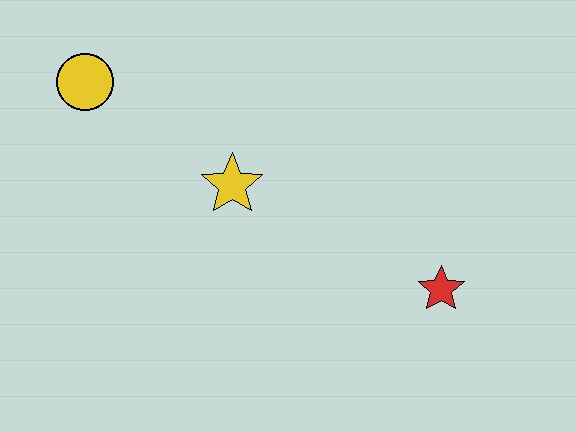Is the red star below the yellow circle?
Yes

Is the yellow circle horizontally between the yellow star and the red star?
No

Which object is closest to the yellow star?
The yellow circle is closest to the yellow star.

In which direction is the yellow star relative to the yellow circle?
The yellow star is to the right of the yellow circle.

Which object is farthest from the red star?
The yellow circle is farthest from the red star.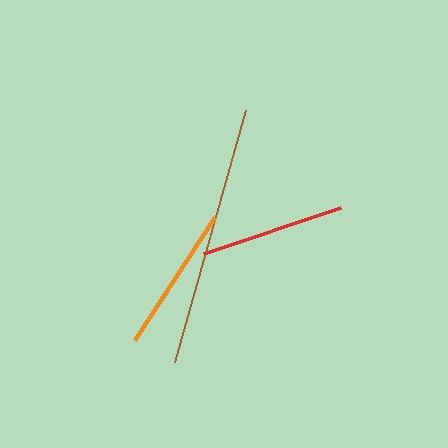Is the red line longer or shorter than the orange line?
The orange line is longer than the red line.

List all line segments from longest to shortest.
From longest to shortest: brown, orange, red.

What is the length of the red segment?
The red segment is approximately 144 pixels long.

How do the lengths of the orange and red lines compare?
The orange and red lines are approximately the same length.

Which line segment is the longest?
The brown line is the longest at approximately 262 pixels.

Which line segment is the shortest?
The red line is the shortest at approximately 144 pixels.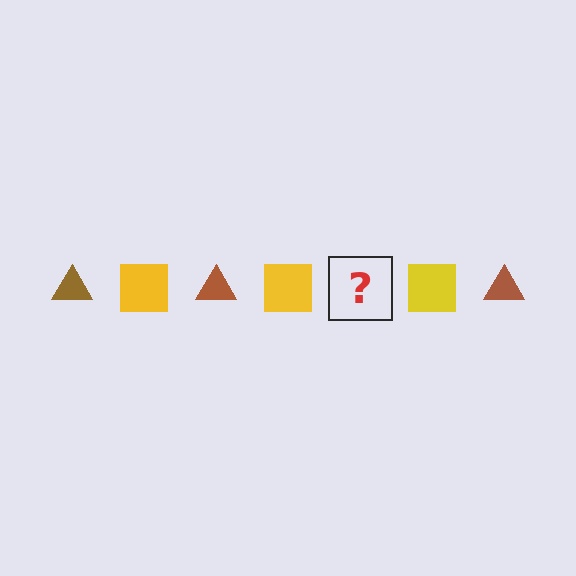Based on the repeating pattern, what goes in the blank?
The blank should be a brown triangle.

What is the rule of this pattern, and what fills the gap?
The rule is that the pattern alternates between brown triangle and yellow square. The gap should be filled with a brown triangle.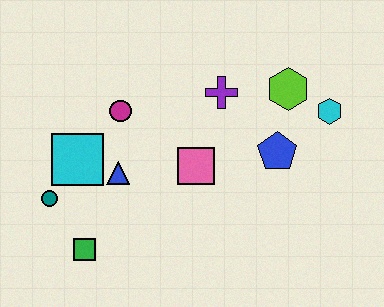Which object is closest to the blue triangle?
The cyan square is closest to the blue triangle.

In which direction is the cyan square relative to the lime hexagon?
The cyan square is to the left of the lime hexagon.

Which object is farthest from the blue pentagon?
The teal circle is farthest from the blue pentagon.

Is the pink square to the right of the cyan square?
Yes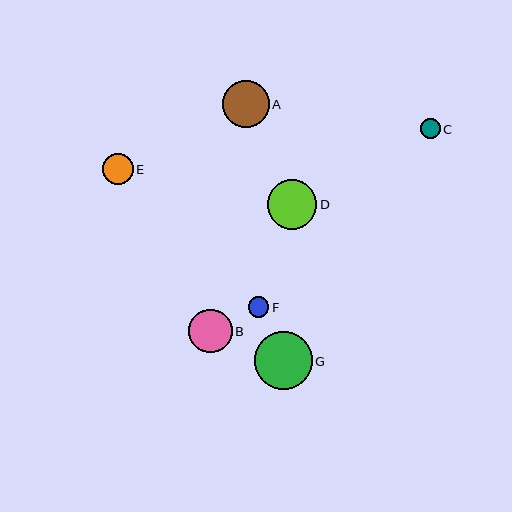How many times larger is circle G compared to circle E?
Circle G is approximately 1.9 times the size of circle E.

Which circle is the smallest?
Circle C is the smallest with a size of approximately 20 pixels.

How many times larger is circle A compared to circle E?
Circle A is approximately 1.5 times the size of circle E.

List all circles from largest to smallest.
From largest to smallest: G, D, A, B, E, F, C.